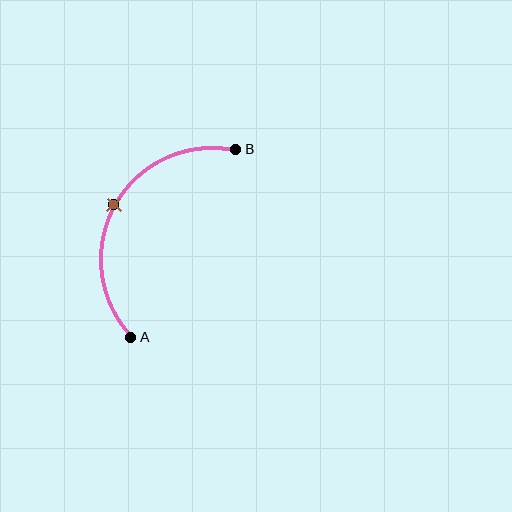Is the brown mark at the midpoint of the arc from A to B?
Yes. The brown mark lies on the arc at equal arc-length from both A and B — it is the arc midpoint.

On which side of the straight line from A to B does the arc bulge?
The arc bulges to the left of the straight line connecting A and B.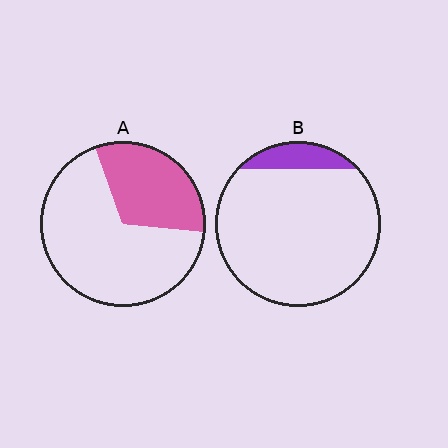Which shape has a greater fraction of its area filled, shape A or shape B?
Shape A.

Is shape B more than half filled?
No.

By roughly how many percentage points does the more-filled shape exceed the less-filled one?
By roughly 20 percentage points (A over B).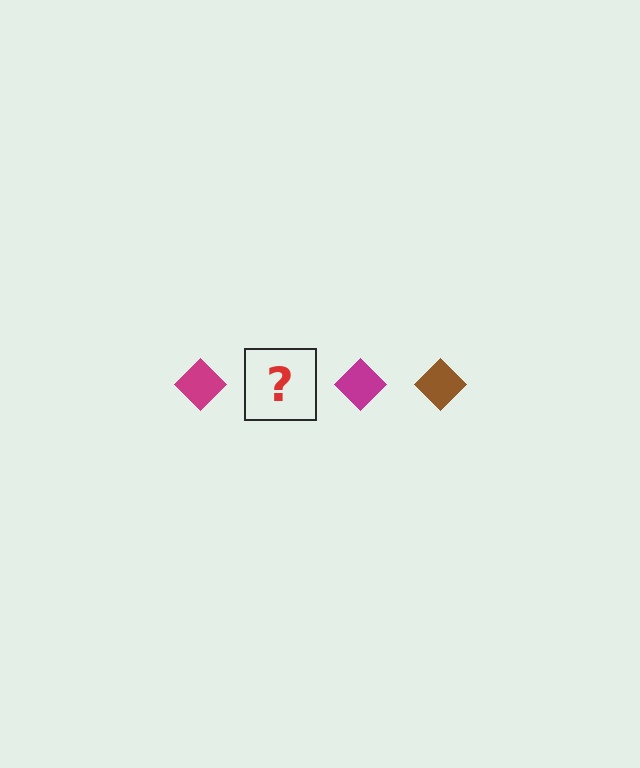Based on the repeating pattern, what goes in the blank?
The blank should be a brown diamond.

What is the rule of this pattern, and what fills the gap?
The rule is that the pattern cycles through magenta, brown diamonds. The gap should be filled with a brown diamond.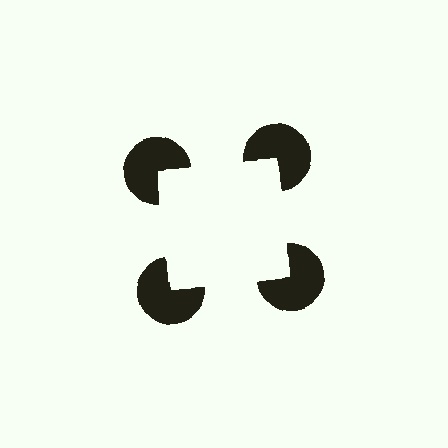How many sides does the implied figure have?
4 sides.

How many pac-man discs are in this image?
There are 4 — one at each vertex of the illusory square.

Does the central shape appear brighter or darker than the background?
It typically appears slightly brighter than the background, even though no actual brightness change is drawn.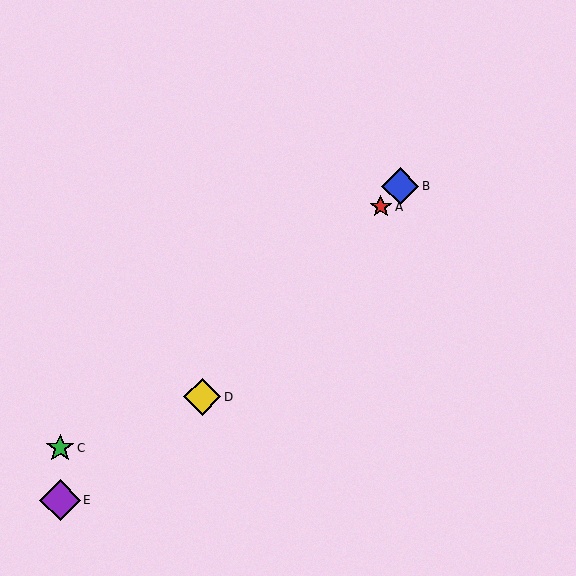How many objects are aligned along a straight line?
3 objects (A, B, D) are aligned along a straight line.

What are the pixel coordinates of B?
Object B is at (400, 186).